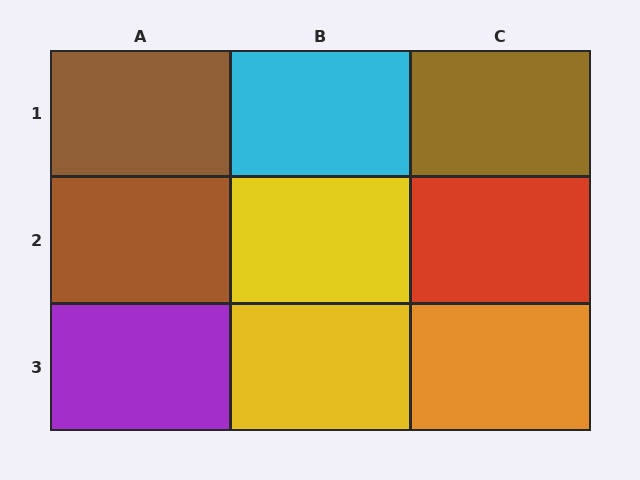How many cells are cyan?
1 cell is cyan.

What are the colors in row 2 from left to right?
Brown, yellow, red.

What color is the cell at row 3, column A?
Purple.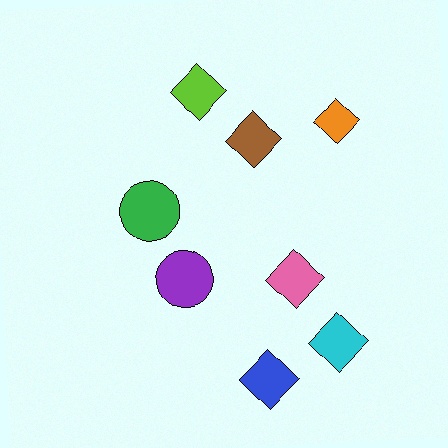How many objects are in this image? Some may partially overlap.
There are 8 objects.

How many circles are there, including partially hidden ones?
There are 2 circles.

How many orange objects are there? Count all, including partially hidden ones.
There is 1 orange object.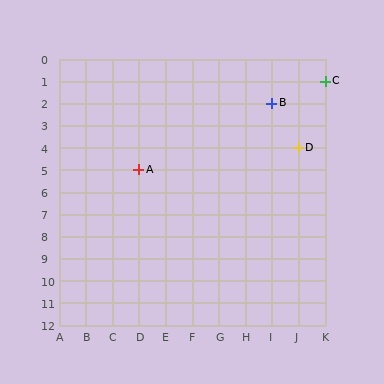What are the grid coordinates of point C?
Point C is at grid coordinates (K, 1).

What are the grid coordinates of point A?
Point A is at grid coordinates (D, 5).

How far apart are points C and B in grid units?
Points C and B are 2 columns and 1 row apart (about 2.2 grid units diagonally).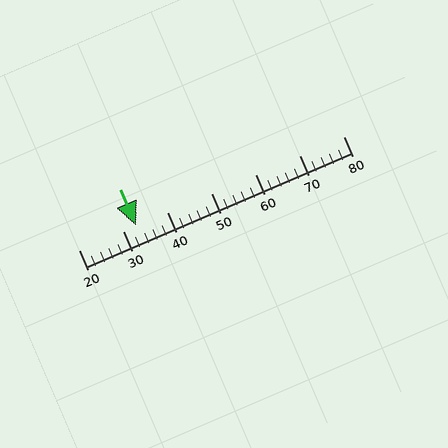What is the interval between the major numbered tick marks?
The major tick marks are spaced 10 units apart.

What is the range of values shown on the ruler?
The ruler shows values from 20 to 80.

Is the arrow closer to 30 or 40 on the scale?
The arrow is closer to 30.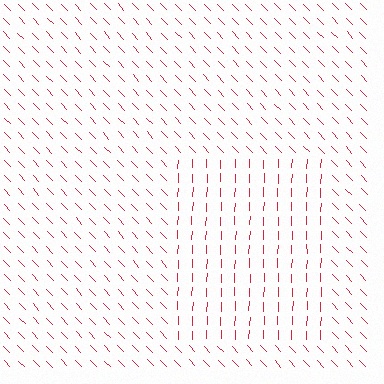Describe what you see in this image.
The image is filled with small red line segments. A rectangle region in the image has lines oriented differently from the surrounding lines, creating a visible texture boundary.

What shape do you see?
I see a rectangle.